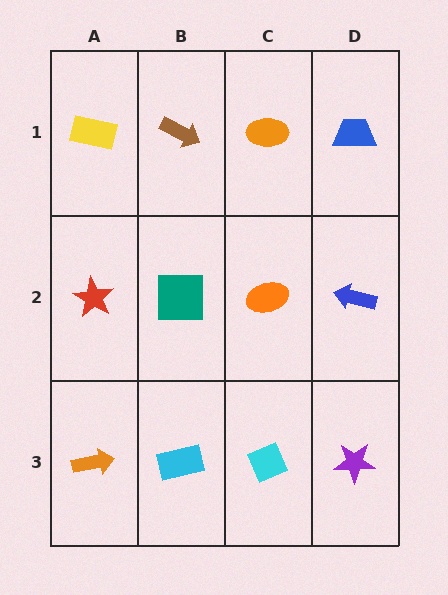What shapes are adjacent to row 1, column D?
A blue arrow (row 2, column D), an orange ellipse (row 1, column C).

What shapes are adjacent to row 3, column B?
A teal square (row 2, column B), an orange arrow (row 3, column A), a cyan diamond (row 3, column C).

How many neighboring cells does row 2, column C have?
4.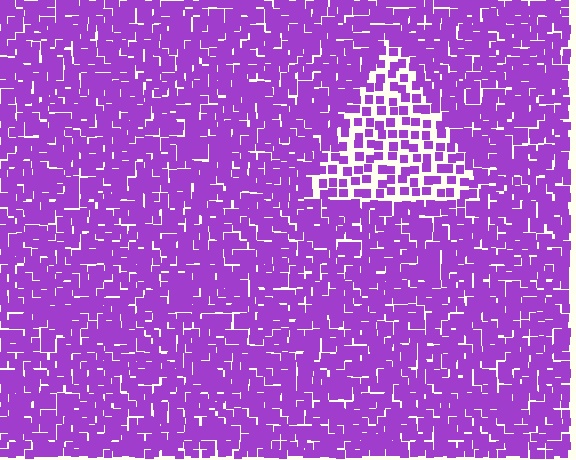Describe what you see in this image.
The image contains small purple elements arranged at two different densities. A triangle-shaped region is visible where the elements are less densely packed than the surrounding area.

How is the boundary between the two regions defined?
The boundary is defined by a change in element density (approximately 2.1x ratio). All elements are the same color, size, and shape.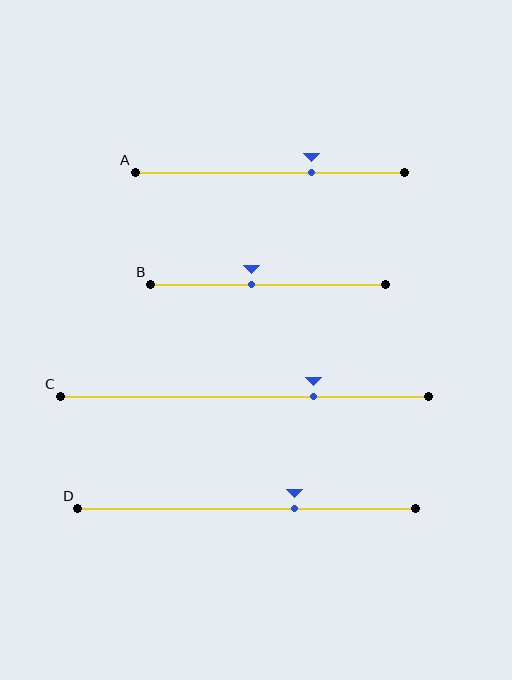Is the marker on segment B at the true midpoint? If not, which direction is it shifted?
No, the marker on segment B is shifted to the left by about 7% of the segment length.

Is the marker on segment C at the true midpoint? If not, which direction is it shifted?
No, the marker on segment C is shifted to the right by about 19% of the segment length.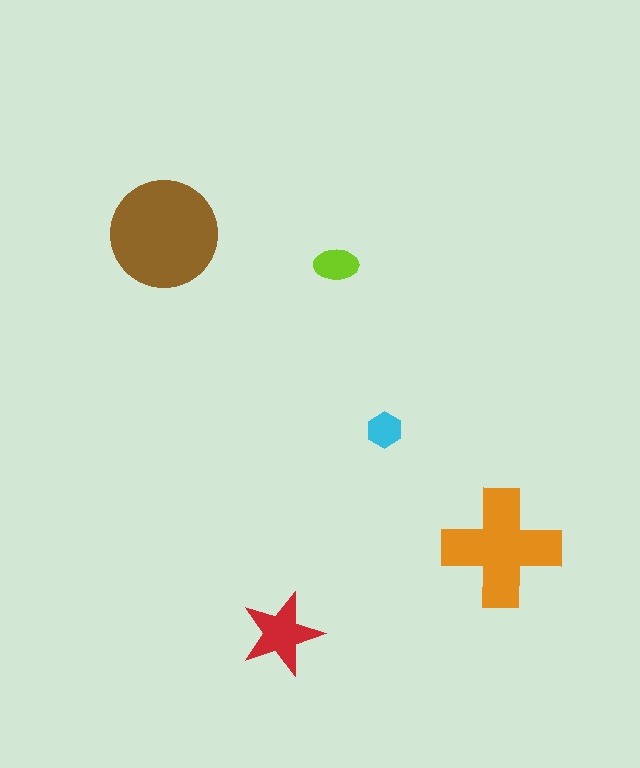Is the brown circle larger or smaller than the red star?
Larger.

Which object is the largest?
The brown circle.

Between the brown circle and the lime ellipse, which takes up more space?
The brown circle.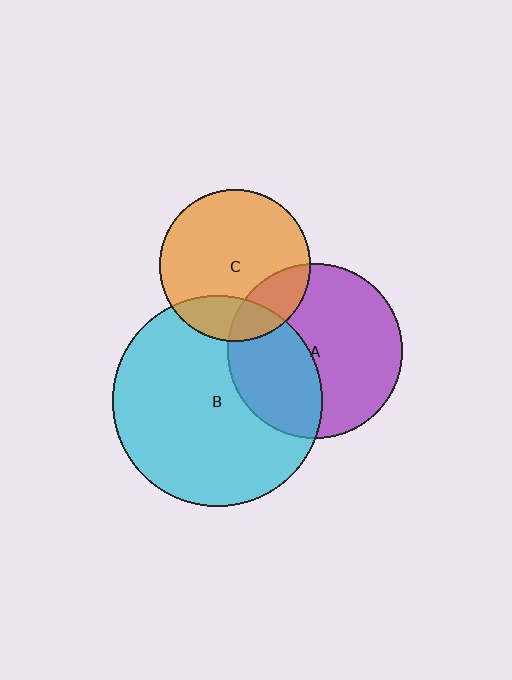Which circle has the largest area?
Circle B (cyan).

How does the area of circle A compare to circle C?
Approximately 1.3 times.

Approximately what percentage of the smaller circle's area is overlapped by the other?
Approximately 40%.